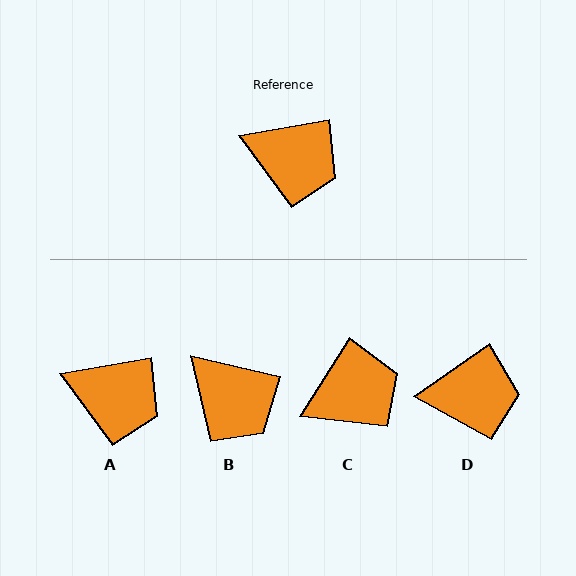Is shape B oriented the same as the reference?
No, it is off by about 23 degrees.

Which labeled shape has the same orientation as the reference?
A.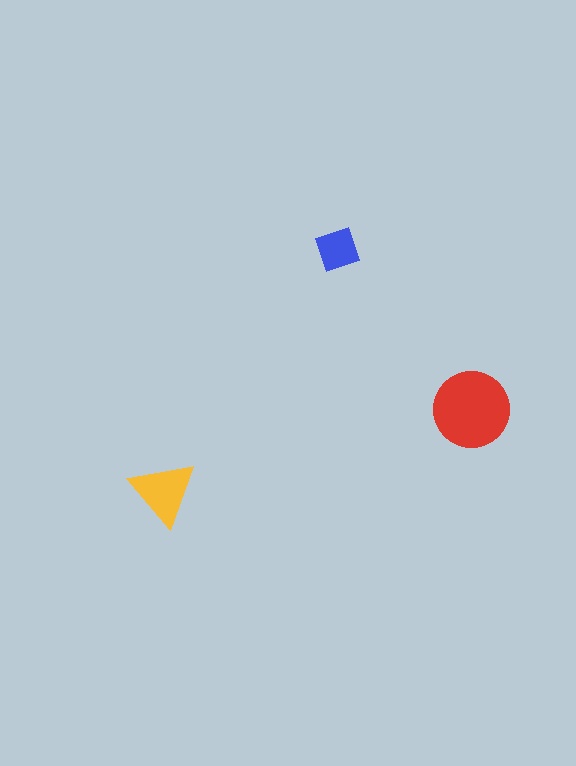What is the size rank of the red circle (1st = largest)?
1st.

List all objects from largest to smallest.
The red circle, the yellow triangle, the blue square.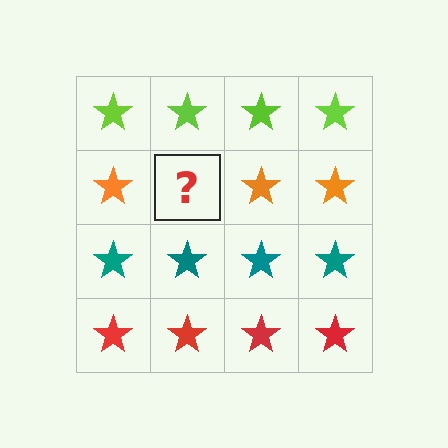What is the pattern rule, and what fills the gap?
The rule is that each row has a consistent color. The gap should be filled with an orange star.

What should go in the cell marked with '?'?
The missing cell should contain an orange star.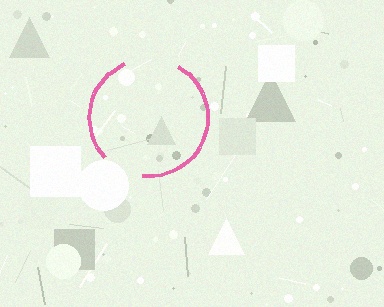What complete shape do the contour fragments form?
The contour fragments form a circle.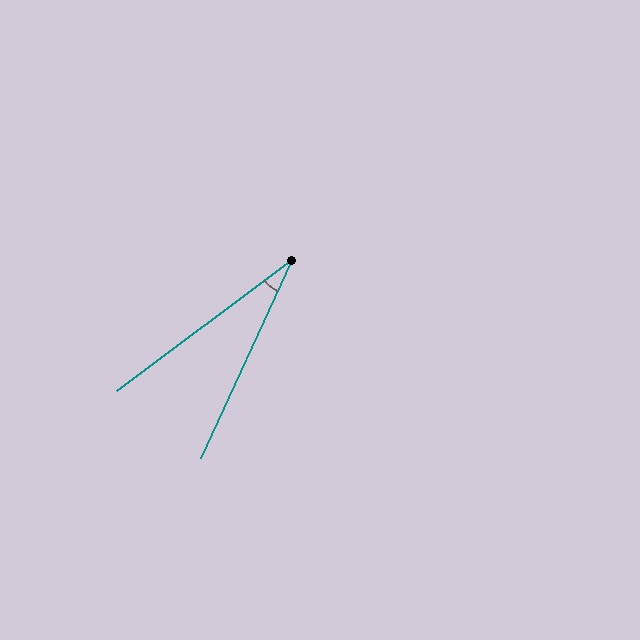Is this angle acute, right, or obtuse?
It is acute.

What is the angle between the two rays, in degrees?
Approximately 29 degrees.